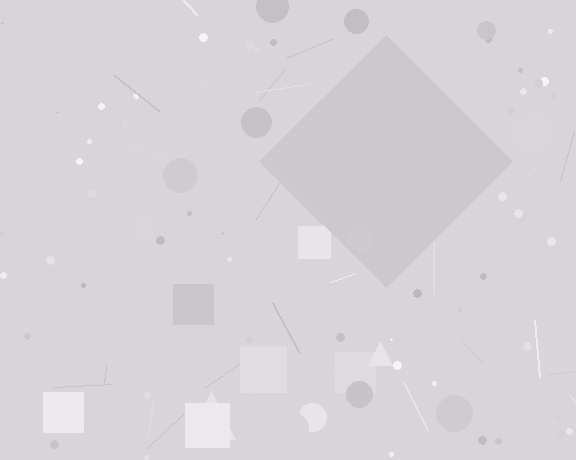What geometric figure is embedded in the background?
A diamond is embedded in the background.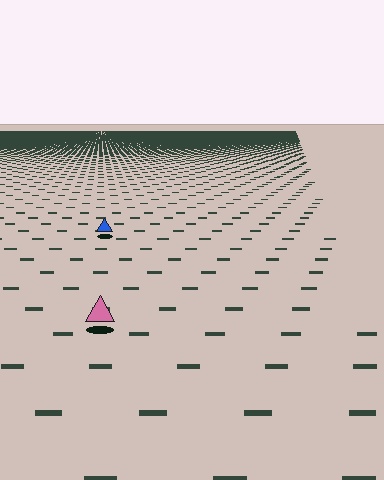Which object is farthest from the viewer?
The blue triangle is farthest from the viewer. It appears smaller and the ground texture around it is denser.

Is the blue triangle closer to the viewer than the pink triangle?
No. The pink triangle is closer — you can tell from the texture gradient: the ground texture is coarser near it.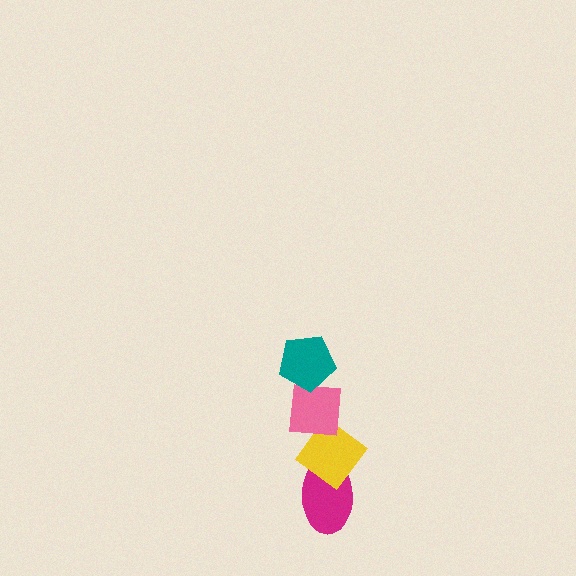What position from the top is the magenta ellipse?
The magenta ellipse is 4th from the top.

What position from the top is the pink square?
The pink square is 2nd from the top.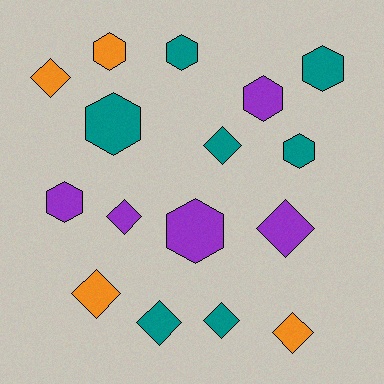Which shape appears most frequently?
Hexagon, with 8 objects.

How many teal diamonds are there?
There are 3 teal diamonds.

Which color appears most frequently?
Teal, with 7 objects.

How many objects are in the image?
There are 16 objects.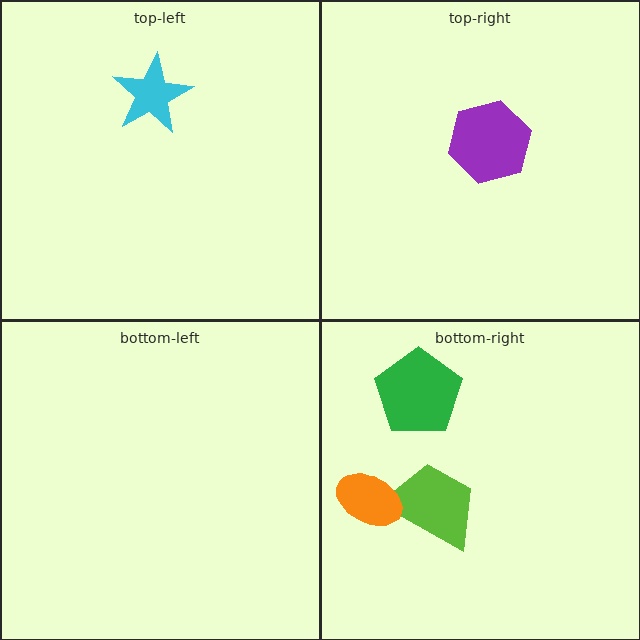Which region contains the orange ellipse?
The bottom-right region.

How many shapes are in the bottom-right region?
3.